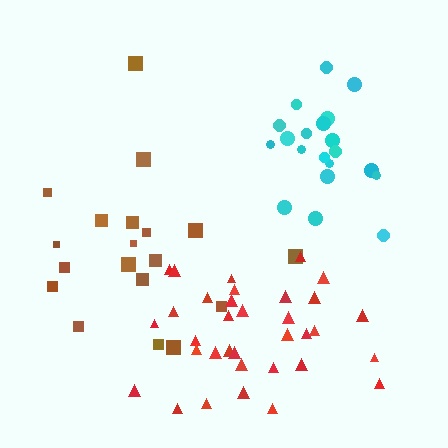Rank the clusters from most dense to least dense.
cyan, red, brown.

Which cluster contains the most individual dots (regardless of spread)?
Red (34).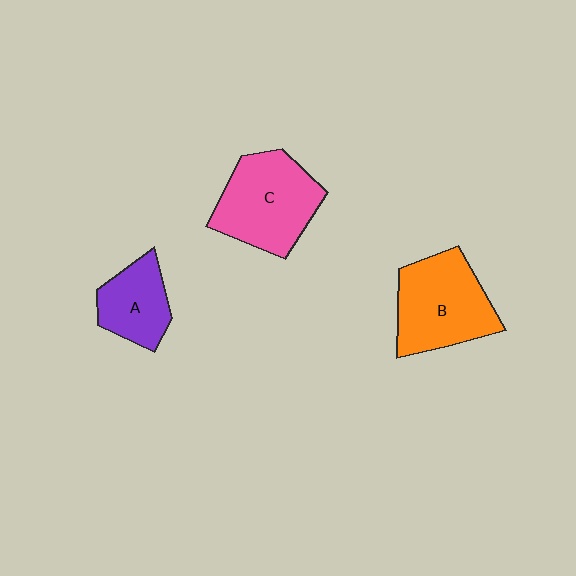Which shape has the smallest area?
Shape A (purple).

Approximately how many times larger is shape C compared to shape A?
Approximately 1.6 times.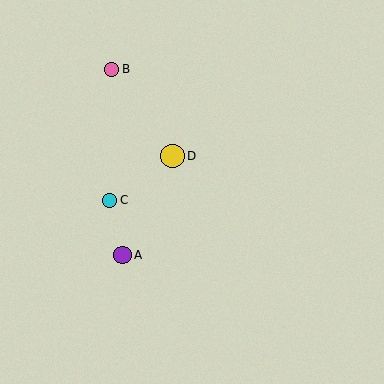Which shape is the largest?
The yellow circle (labeled D) is the largest.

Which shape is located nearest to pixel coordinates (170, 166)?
The yellow circle (labeled D) at (172, 156) is nearest to that location.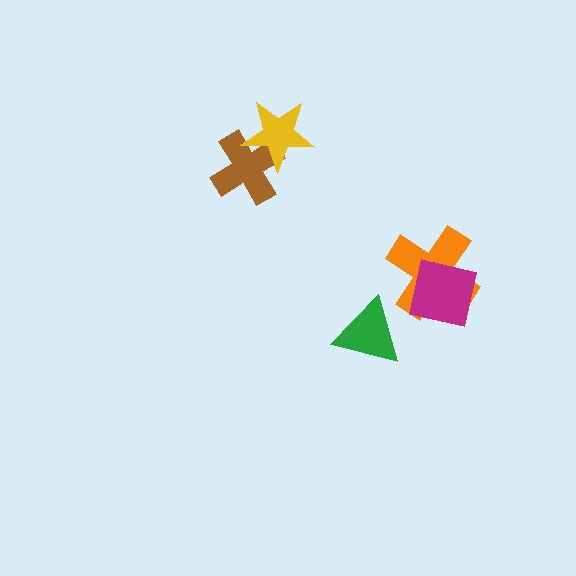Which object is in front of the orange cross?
The magenta square is in front of the orange cross.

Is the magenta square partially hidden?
No, no other shape covers it.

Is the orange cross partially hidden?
Yes, it is partially covered by another shape.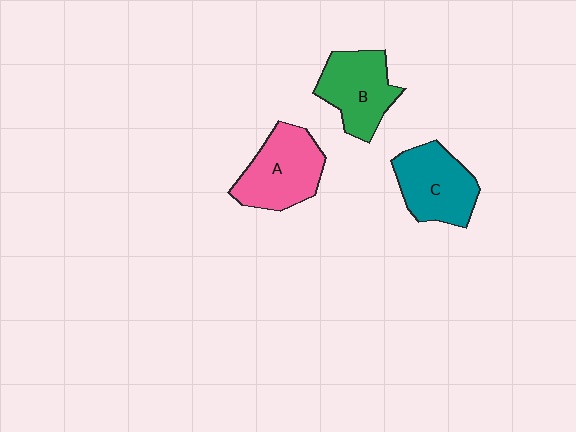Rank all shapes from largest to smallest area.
From largest to smallest: A (pink), C (teal), B (green).